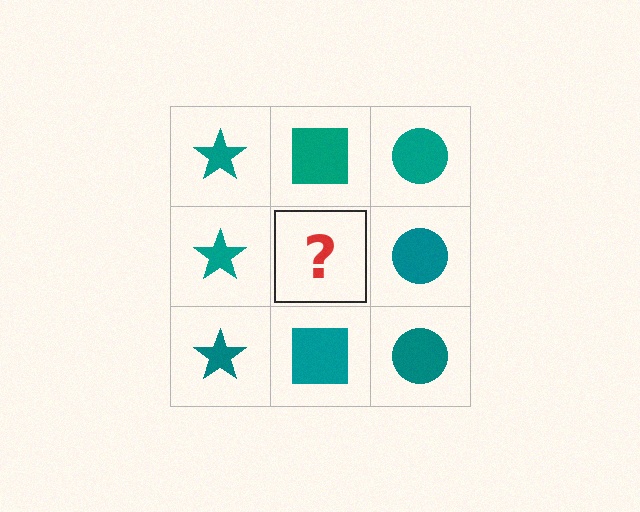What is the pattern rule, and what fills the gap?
The rule is that each column has a consistent shape. The gap should be filled with a teal square.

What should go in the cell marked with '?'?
The missing cell should contain a teal square.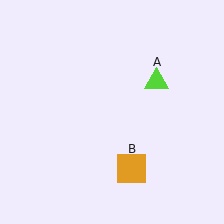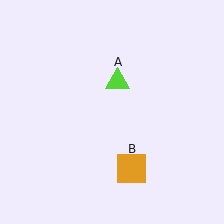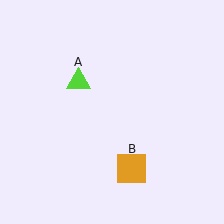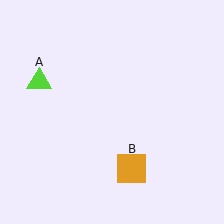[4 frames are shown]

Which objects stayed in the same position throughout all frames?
Orange square (object B) remained stationary.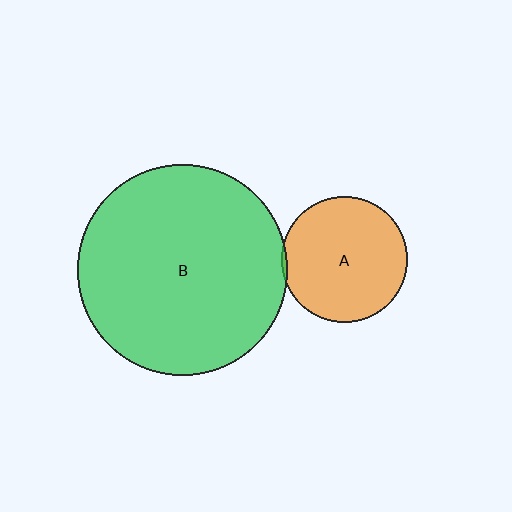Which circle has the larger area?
Circle B (green).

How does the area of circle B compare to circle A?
Approximately 2.8 times.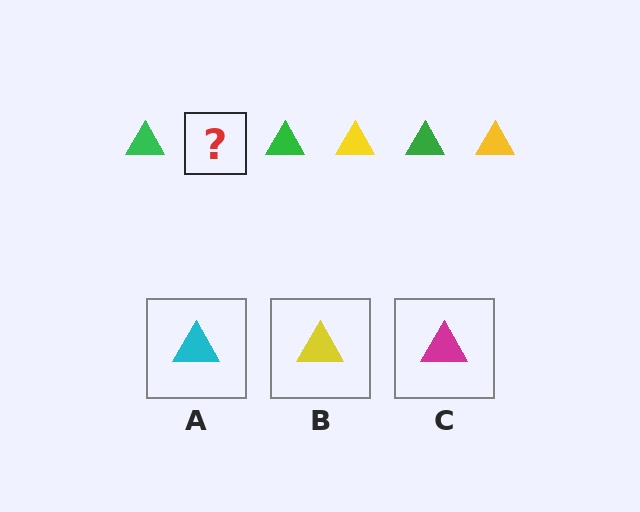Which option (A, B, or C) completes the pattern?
B.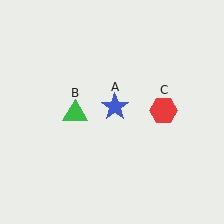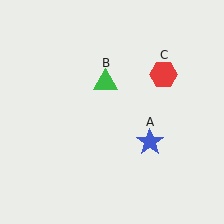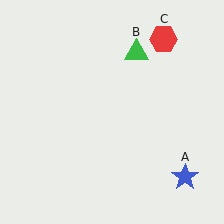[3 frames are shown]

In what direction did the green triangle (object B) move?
The green triangle (object B) moved up and to the right.